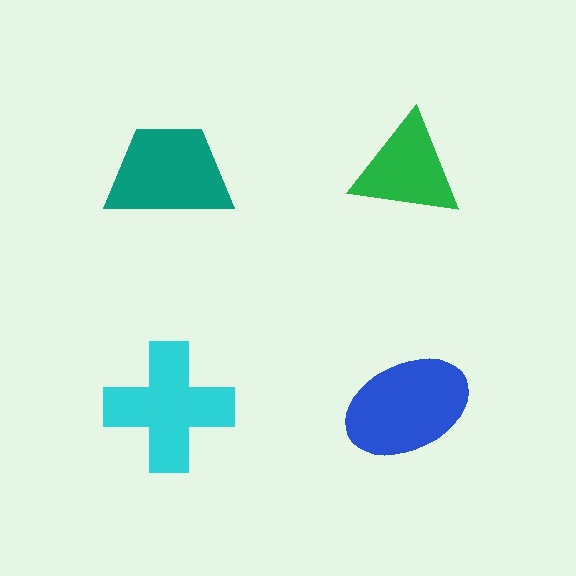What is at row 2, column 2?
A blue ellipse.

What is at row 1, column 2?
A green triangle.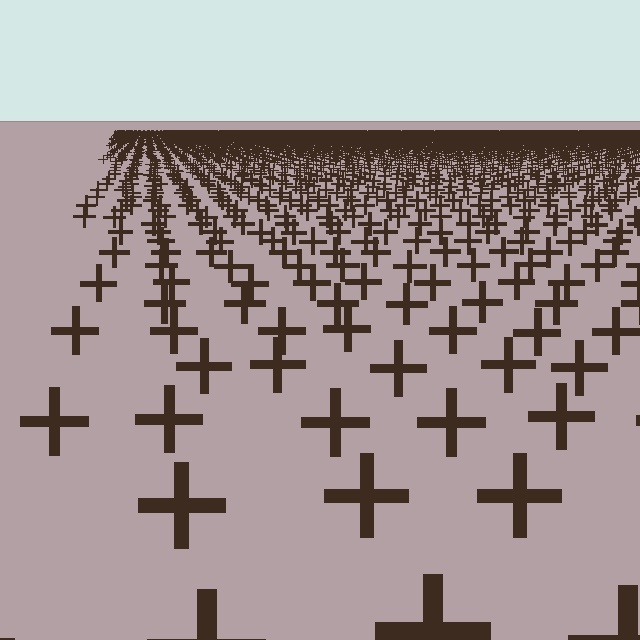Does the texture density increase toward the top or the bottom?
Density increases toward the top.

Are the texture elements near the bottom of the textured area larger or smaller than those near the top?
Larger. Near the bottom, elements are closer to the viewer and appear at a bigger on-screen size.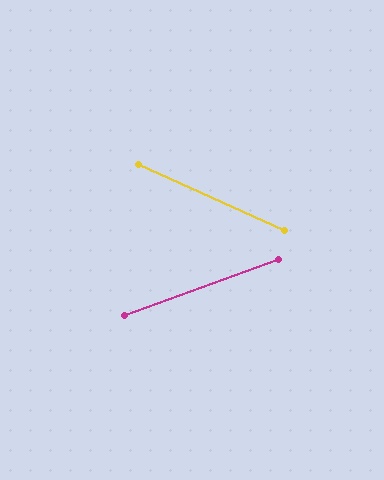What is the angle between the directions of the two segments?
Approximately 44 degrees.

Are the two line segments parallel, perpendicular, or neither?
Neither parallel nor perpendicular — they differ by about 44°.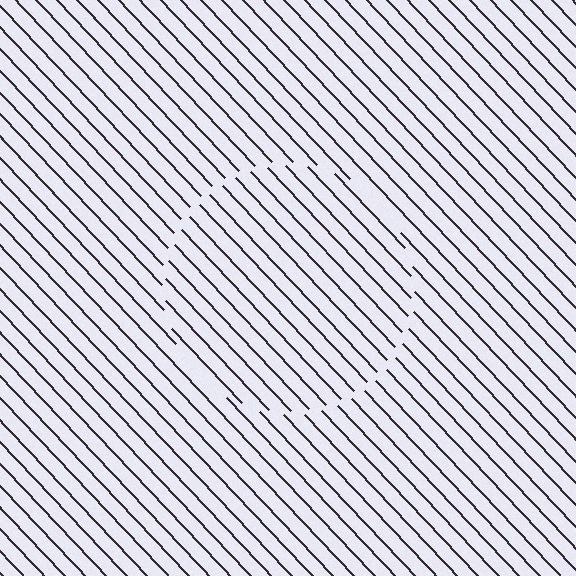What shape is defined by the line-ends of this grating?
An illusory circle. The interior of the shape contains the same grating, shifted by half a period — the contour is defined by the phase discontinuity where line-ends from the inner and outer gratings abut.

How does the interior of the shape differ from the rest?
The interior of the shape contains the same grating, shifted by half a period — the contour is defined by the phase discontinuity where line-ends from the inner and outer gratings abut.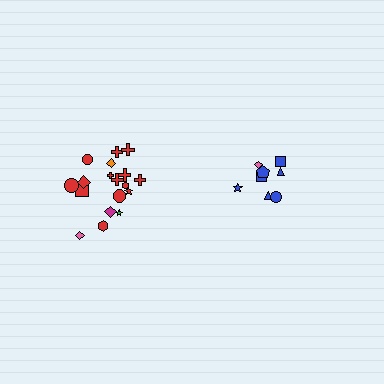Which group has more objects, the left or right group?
The left group.